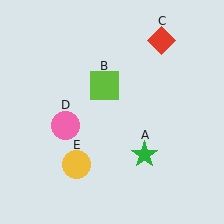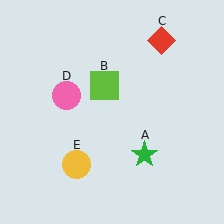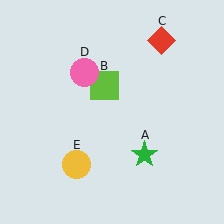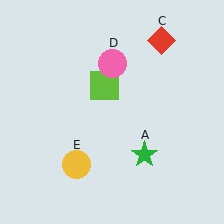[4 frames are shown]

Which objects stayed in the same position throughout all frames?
Green star (object A) and lime square (object B) and red diamond (object C) and yellow circle (object E) remained stationary.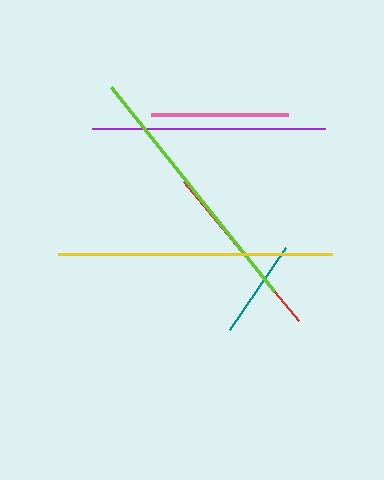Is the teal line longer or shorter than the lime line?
The lime line is longer than the teal line.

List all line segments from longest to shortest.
From longest to shortest: yellow, lime, purple, red, pink, teal.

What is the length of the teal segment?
The teal segment is approximately 99 pixels long.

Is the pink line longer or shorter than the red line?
The red line is longer than the pink line.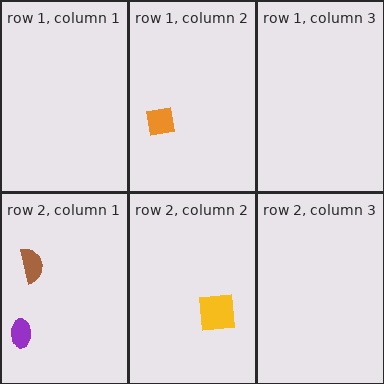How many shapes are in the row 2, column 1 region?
2.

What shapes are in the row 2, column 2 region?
The yellow square.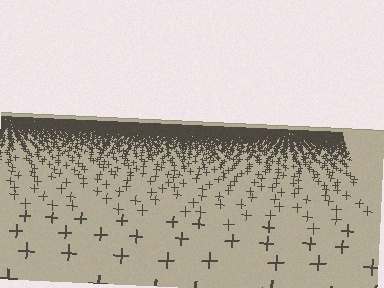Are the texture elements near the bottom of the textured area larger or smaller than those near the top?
Larger. Near the bottom, elements are closer to the viewer and appear at a bigger on-screen size.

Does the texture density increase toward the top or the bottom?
Density increases toward the top.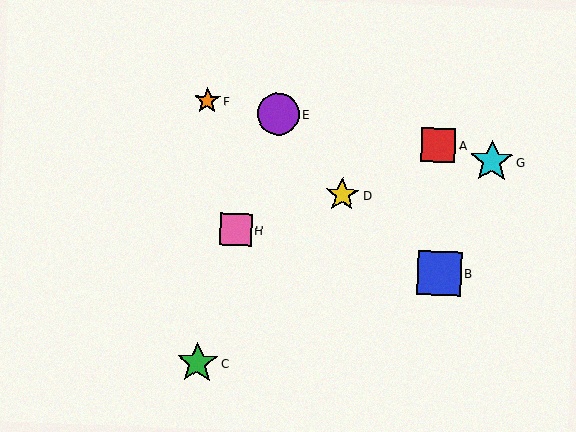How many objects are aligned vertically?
2 objects (C, F) are aligned vertically.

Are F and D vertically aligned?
No, F is at x≈207 and D is at x≈342.